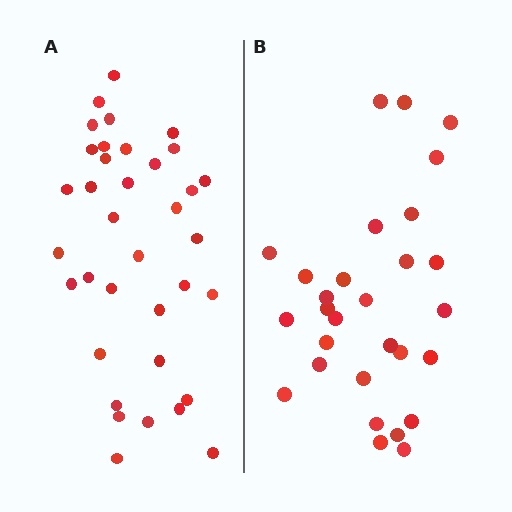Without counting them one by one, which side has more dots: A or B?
Region A (the left region) has more dots.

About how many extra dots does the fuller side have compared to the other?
Region A has roughly 8 or so more dots than region B.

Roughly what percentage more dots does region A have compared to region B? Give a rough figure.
About 25% more.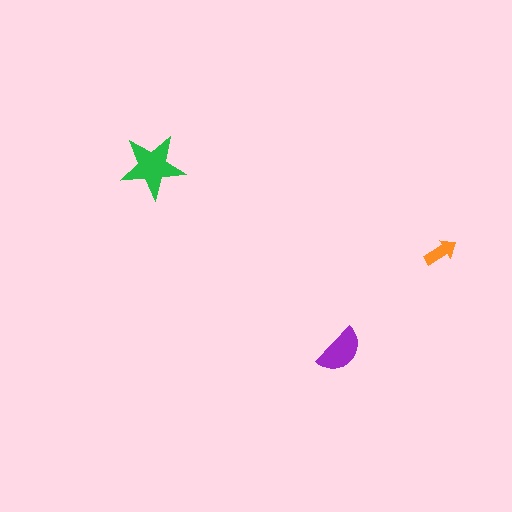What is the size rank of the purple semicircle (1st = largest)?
2nd.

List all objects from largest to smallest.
The green star, the purple semicircle, the orange arrow.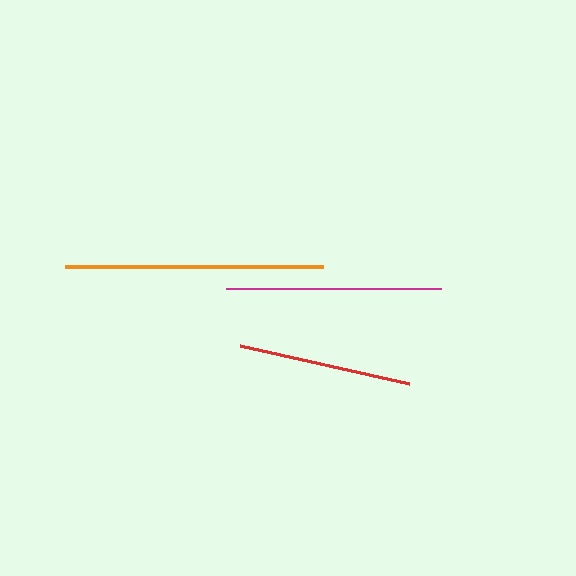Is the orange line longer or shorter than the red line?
The orange line is longer than the red line.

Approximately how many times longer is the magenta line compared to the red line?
The magenta line is approximately 1.2 times the length of the red line.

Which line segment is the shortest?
The red line is the shortest at approximately 172 pixels.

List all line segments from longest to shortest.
From longest to shortest: orange, magenta, red.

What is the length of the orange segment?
The orange segment is approximately 258 pixels long.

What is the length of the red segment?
The red segment is approximately 172 pixels long.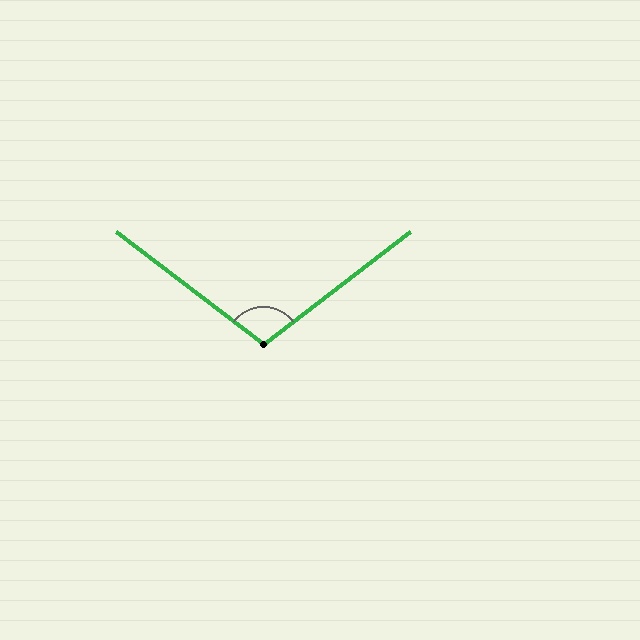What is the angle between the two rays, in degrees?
Approximately 105 degrees.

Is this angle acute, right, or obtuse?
It is obtuse.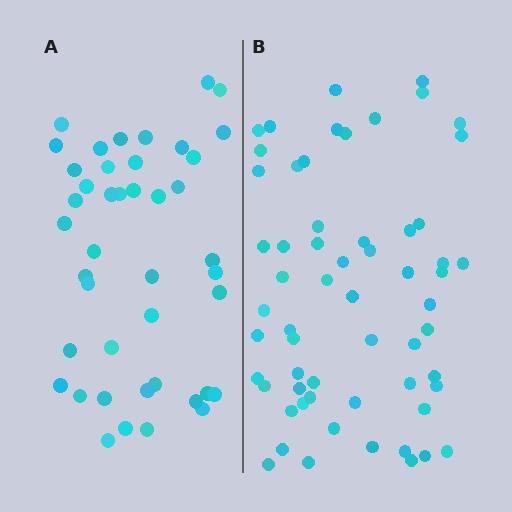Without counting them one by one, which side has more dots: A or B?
Region B (the right region) has more dots.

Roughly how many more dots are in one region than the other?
Region B has approximately 15 more dots than region A.